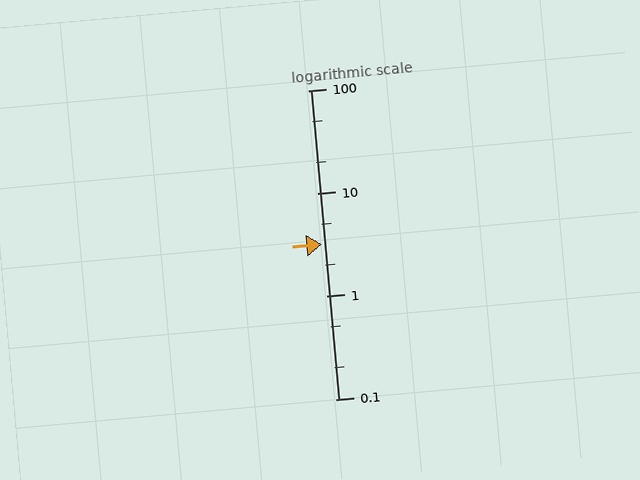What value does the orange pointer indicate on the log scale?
The pointer indicates approximately 3.2.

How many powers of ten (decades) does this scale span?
The scale spans 3 decades, from 0.1 to 100.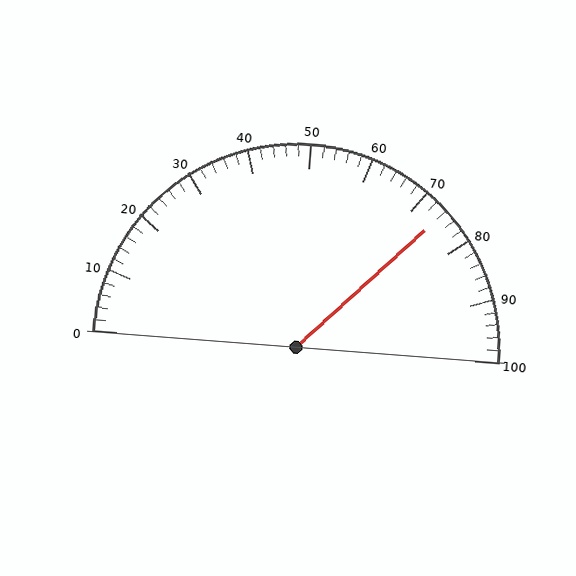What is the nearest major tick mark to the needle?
The nearest major tick mark is 70.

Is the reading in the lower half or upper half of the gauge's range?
The reading is in the upper half of the range (0 to 100).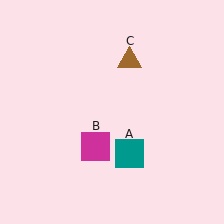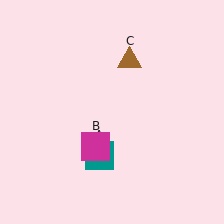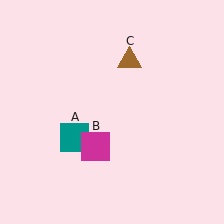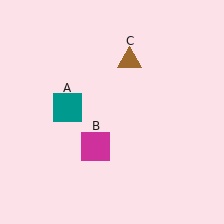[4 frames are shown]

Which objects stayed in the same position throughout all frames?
Magenta square (object B) and brown triangle (object C) remained stationary.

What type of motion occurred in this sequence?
The teal square (object A) rotated clockwise around the center of the scene.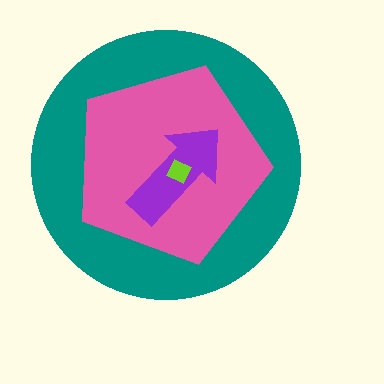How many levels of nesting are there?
4.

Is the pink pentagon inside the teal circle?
Yes.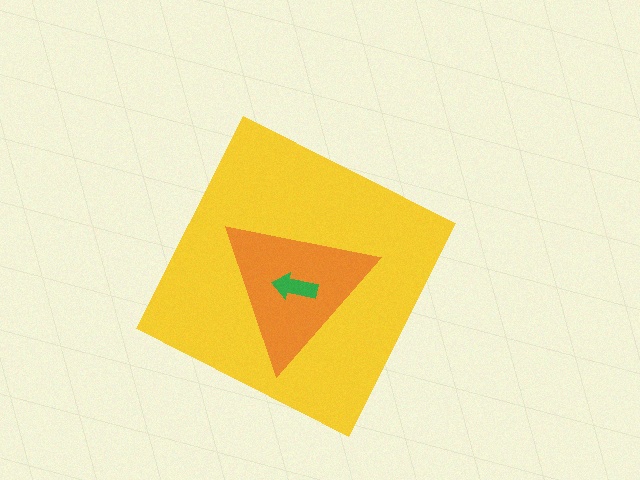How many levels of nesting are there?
3.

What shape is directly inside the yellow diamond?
The orange triangle.